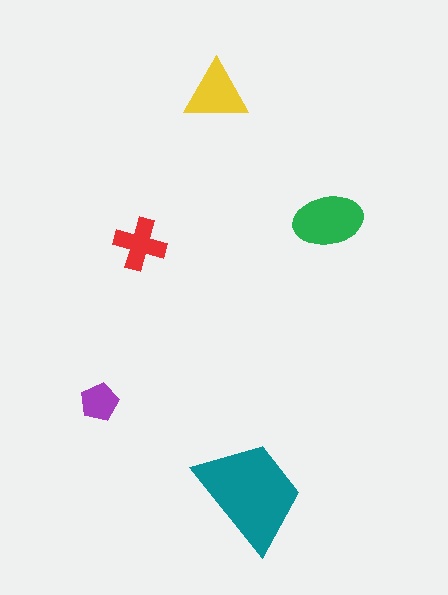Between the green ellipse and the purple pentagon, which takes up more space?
The green ellipse.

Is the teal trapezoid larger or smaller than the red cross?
Larger.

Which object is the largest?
The teal trapezoid.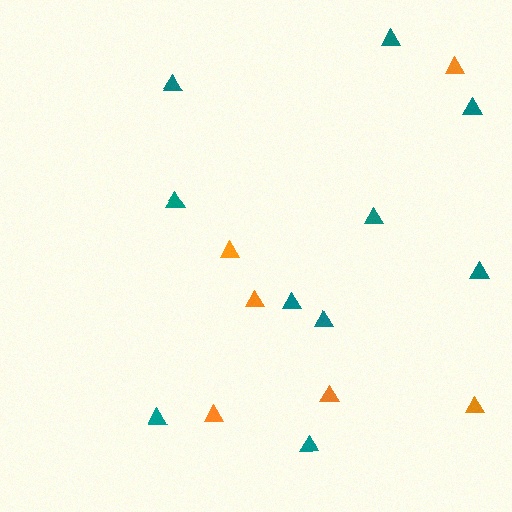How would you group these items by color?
There are 2 groups: one group of orange triangles (6) and one group of teal triangles (10).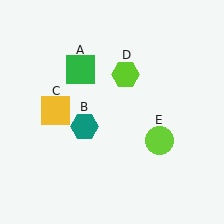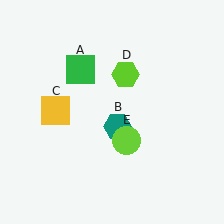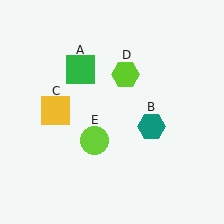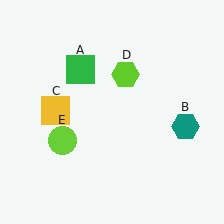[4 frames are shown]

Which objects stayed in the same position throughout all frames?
Green square (object A) and yellow square (object C) and lime hexagon (object D) remained stationary.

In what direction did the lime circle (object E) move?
The lime circle (object E) moved left.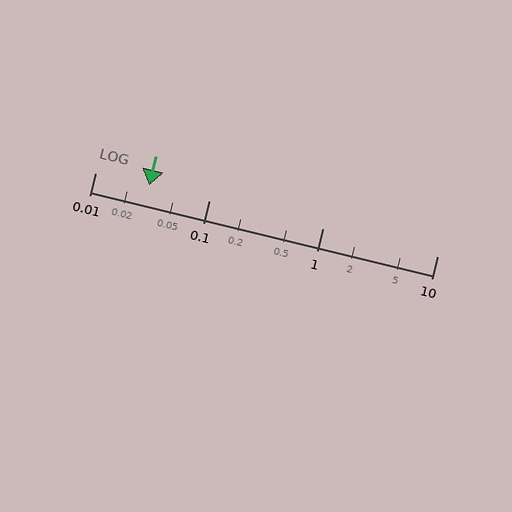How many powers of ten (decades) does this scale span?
The scale spans 3 decades, from 0.01 to 10.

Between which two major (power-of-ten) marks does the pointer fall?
The pointer is between 0.01 and 0.1.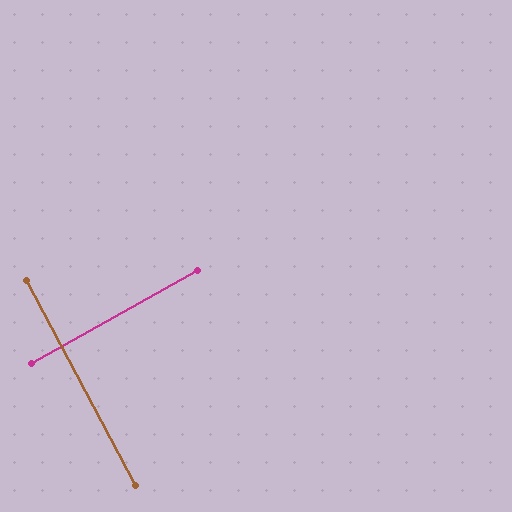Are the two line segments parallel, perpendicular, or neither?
Perpendicular — they meet at approximately 89°.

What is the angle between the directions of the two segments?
Approximately 89 degrees.